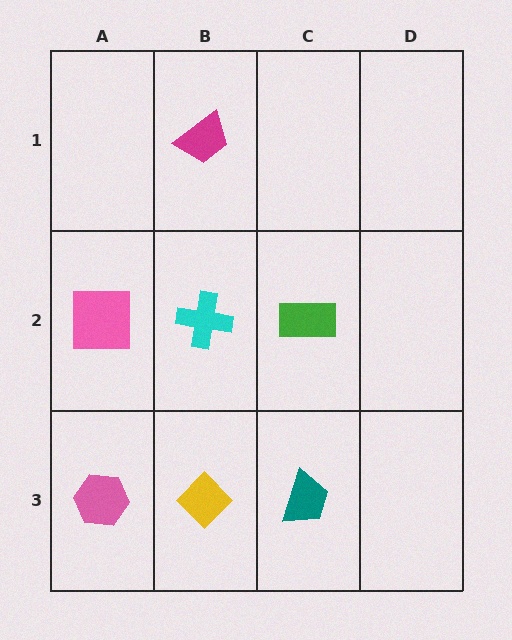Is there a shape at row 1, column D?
No, that cell is empty.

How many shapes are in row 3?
3 shapes.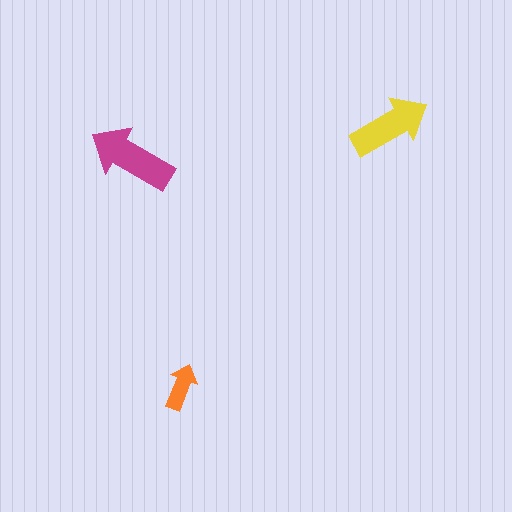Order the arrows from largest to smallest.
the magenta one, the yellow one, the orange one.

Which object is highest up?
The yellow arrow is topmost.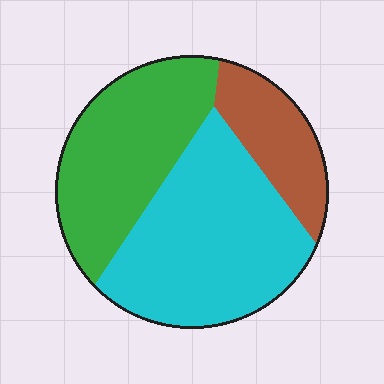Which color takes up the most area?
Cyan, at roughly 45%.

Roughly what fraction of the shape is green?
Green covers roughly 35% of the shape.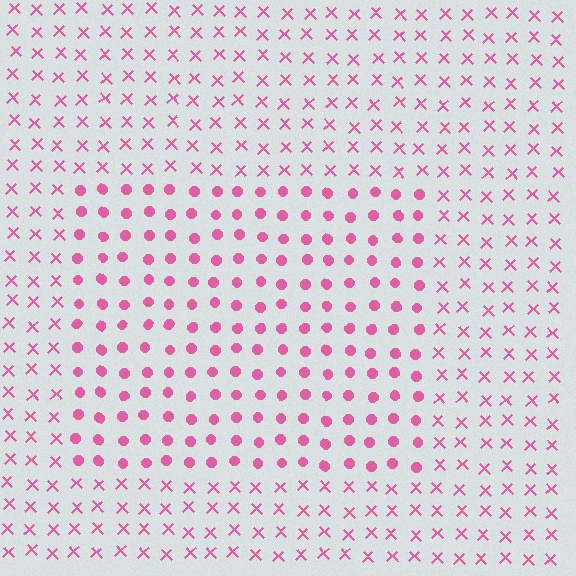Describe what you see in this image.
The image is filled with small pink elements arranged in a uniform grid. A rectangle-shaped region contains circles, while the surrounding area contains X marks. The boundary is defined purely by the change in element shape.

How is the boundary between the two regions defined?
The boundary is defined by a change in element shape: circles inside vs. X marks outside. All elements share the same color and spacing.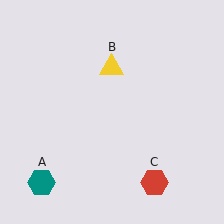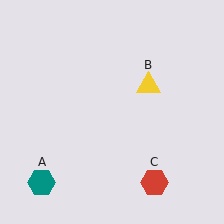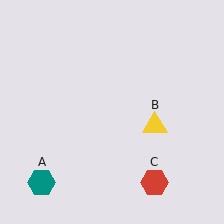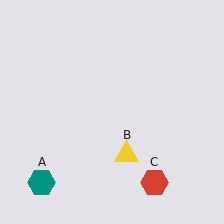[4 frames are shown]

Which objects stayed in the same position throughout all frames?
Teal hexagon (object A) and red hexagon (object C) remained stationary.